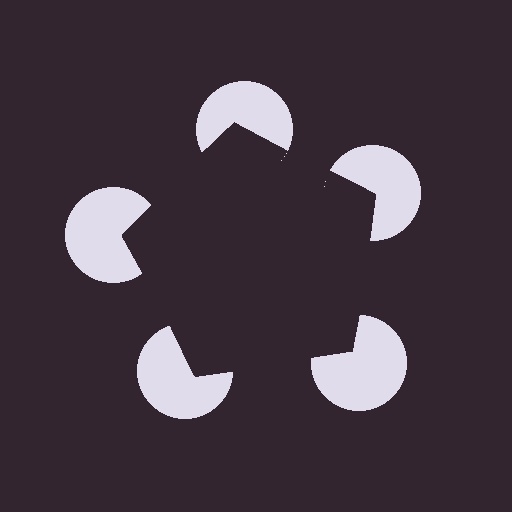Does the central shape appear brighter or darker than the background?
It typically appears slightly darker than the background, even though no actual brightness change is drawn.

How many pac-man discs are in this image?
There are 5 — one at each vertex of the illusory pentagon.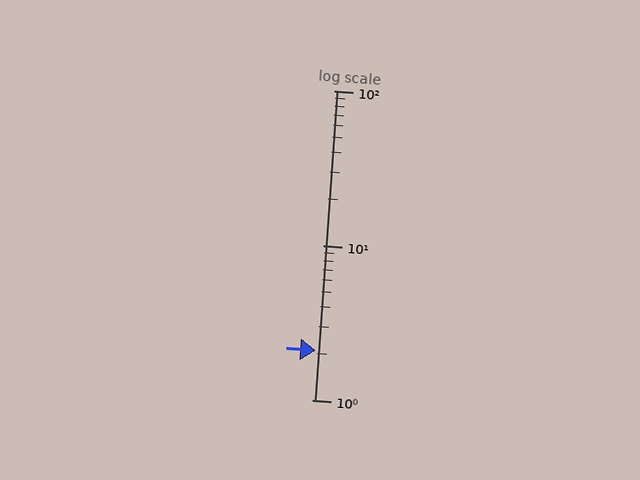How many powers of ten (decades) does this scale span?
The scale spans 2 decades, from 1 to 100.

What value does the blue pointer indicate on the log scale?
The pointer indicates approximately 2.1.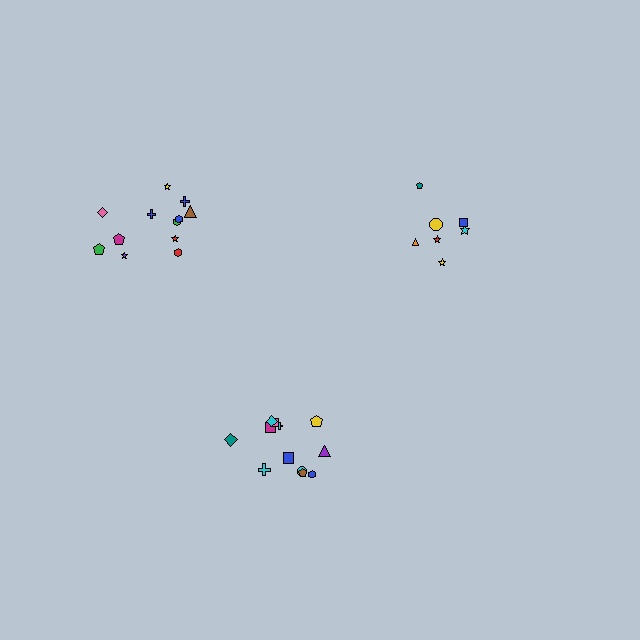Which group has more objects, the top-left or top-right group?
The top-left group.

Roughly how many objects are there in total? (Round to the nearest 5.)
Roughly 30 objects in total.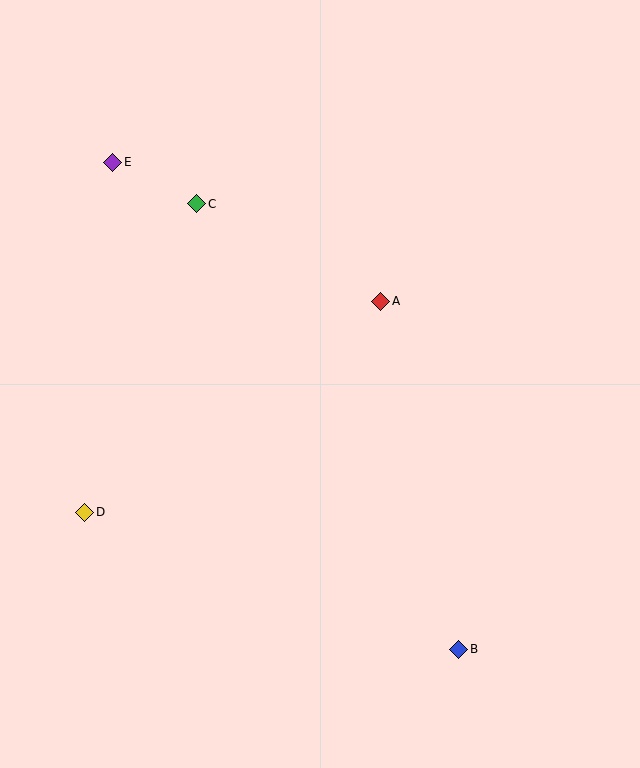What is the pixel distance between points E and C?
The distance between E and C is 93 pixels.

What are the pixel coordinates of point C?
Point C is at (197, 204).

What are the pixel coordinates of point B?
Point B is at (459, 649).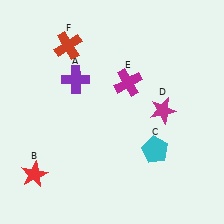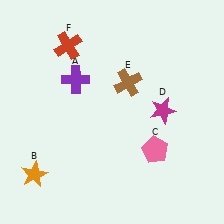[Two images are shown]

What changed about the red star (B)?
In Image 1, B is red. In Image 2, it changed to orange.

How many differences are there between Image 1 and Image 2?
There are 3 differences between the two images.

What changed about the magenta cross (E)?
In Image 1, E is magenta. In Image 2, it changed to brown.